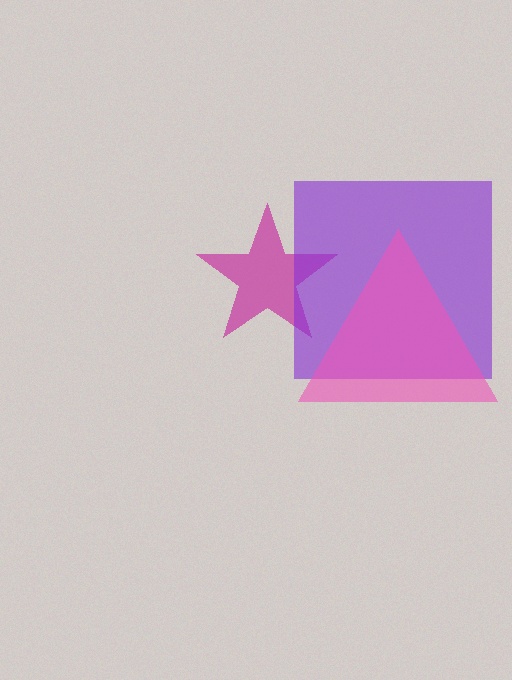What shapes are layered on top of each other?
The layered shapes are: a magenta star, a purple square, a pink triangle.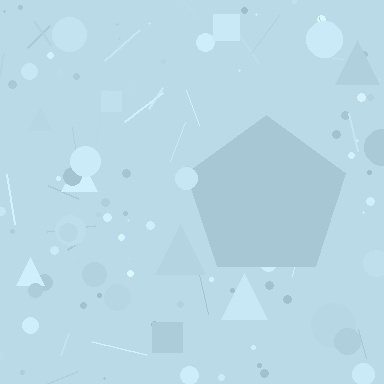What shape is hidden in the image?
A pentagon is hidden in the image.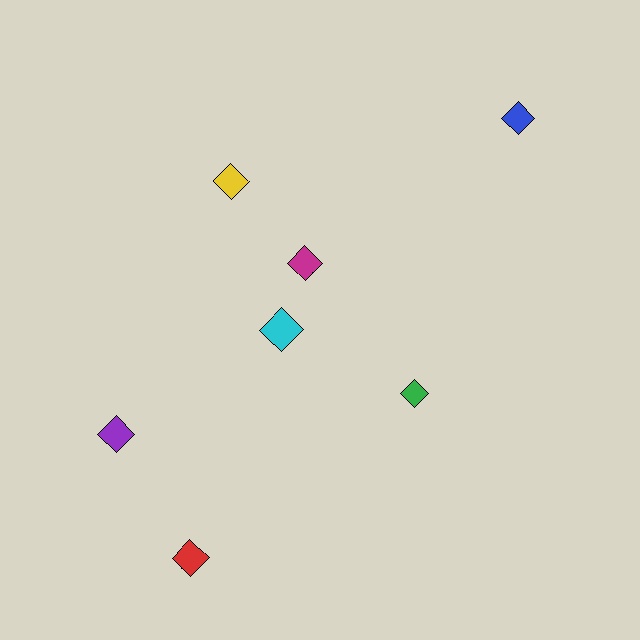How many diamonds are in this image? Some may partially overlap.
There are 7 diamonds.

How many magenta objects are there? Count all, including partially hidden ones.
There is 1 magenta object.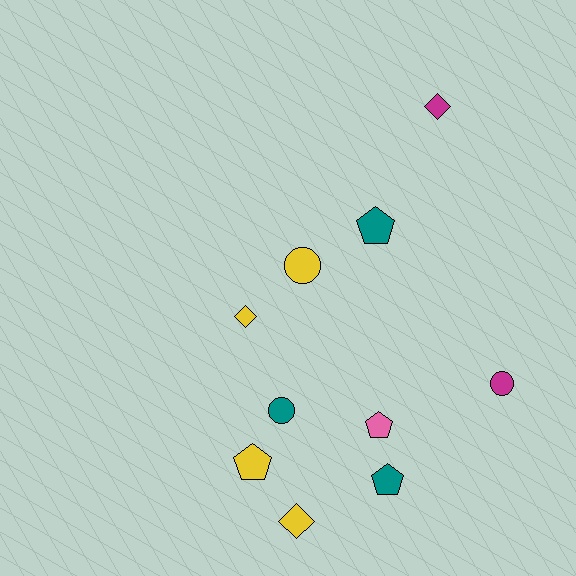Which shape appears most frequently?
Pentagon, with 4 objects.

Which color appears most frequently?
Yellow, with 4 objects.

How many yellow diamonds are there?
There are 2 yellow diamonds.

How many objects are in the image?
There are 10 objects.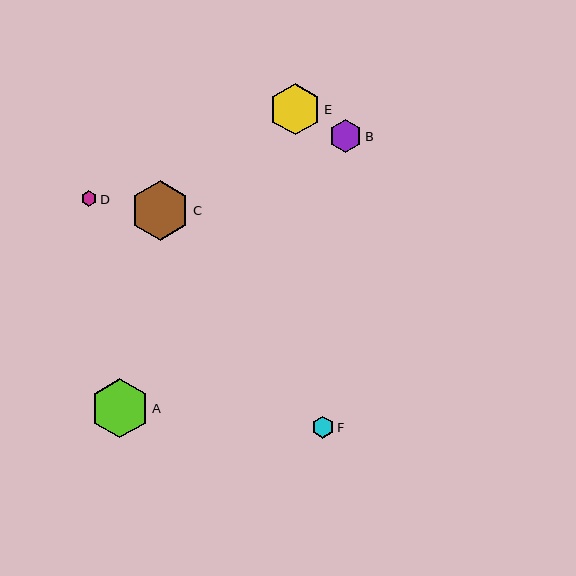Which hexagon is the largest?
Hexagon C is the largest with a size of approximately 59 pixels.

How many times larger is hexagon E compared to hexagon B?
Hexagon E is approximately 1.6 times the size of hexagon B.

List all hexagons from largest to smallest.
From largest to smallest: C, A, E, B, F, D.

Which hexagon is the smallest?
Hexagon D is the smallest with a size of approximately 16 pixels.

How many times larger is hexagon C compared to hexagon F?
Hexagon C is approximately 2.7 times the size of hexagon F.